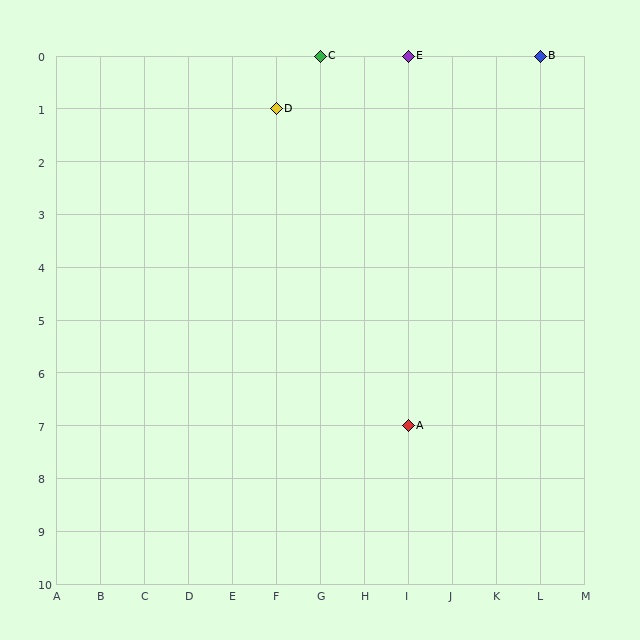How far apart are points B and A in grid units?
Points B and A are 3 columns and 7 rows apart (about 7.6 grid units diagonally).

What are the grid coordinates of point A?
Point A is at grid coordinates (I, 7).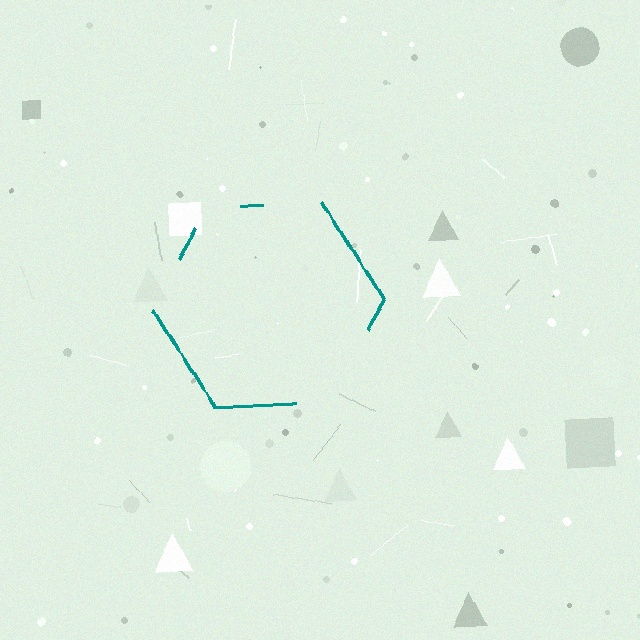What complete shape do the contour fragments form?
The contour fragments form a hexagon.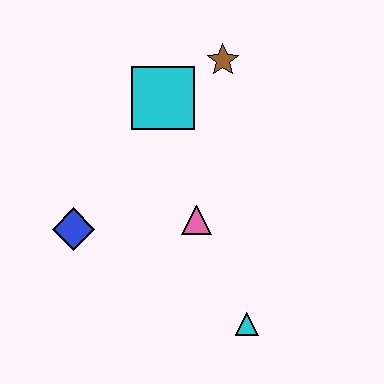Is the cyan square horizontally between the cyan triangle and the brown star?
No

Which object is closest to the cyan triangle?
The pink triangle is closest to the cyan triangle.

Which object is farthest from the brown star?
The cyan triangle is farthest from the brown star.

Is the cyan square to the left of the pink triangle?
Yes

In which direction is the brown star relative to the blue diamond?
The brown star is above the blue diamond.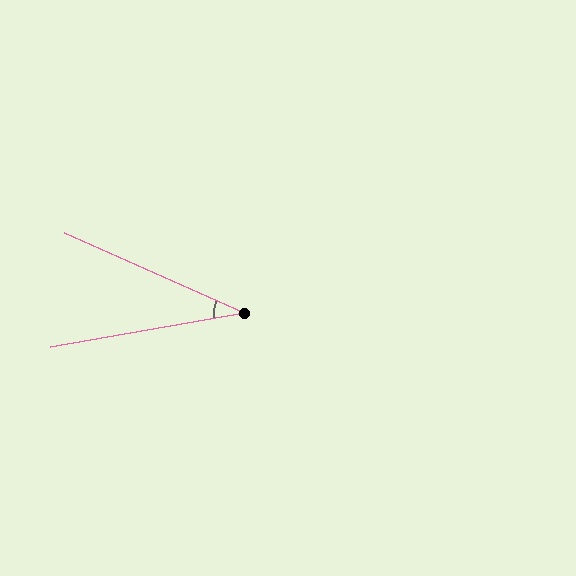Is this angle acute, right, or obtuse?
It is acute.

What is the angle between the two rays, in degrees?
Approximately 34 degrees.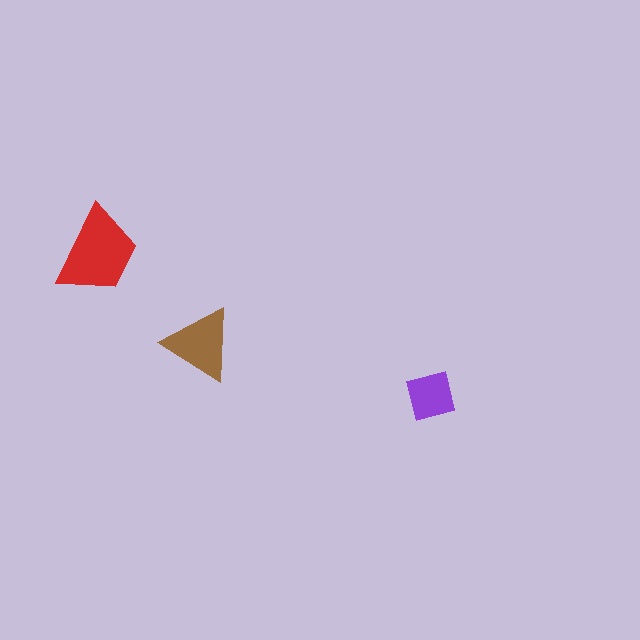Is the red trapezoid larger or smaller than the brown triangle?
Larger.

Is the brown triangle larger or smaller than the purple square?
Larger.